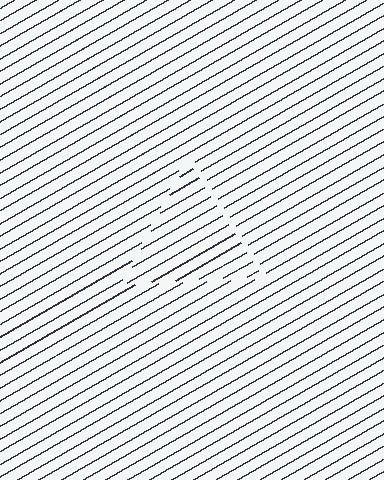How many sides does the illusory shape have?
3 sides — the line-ends trace a triangle.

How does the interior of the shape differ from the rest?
The interior of the shape contains the same grating, shifted by half a period — the contour is defined by the phase discontinuity where line-ends from the inner and outer gratings abut.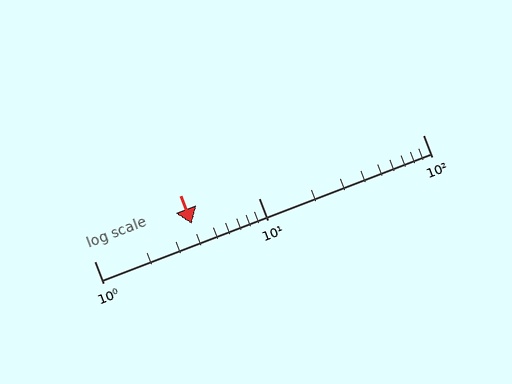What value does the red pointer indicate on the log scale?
The pointer indicates approximately 3.9.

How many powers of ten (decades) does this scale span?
The scale spans 2 decades, from 1 to 100.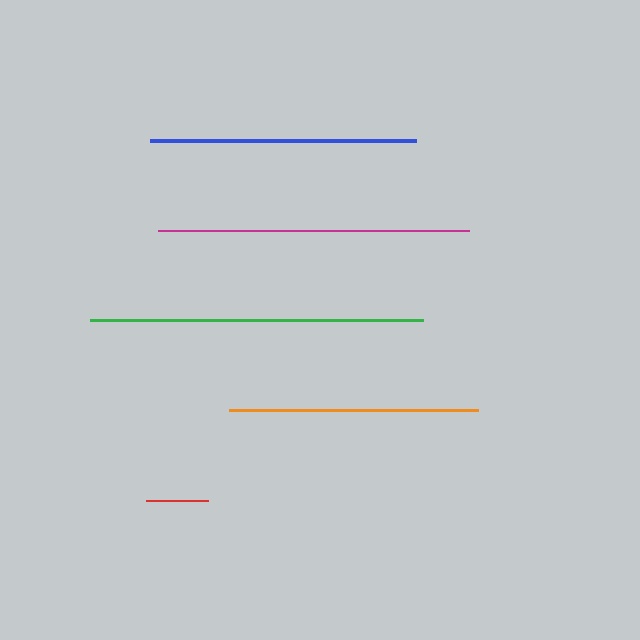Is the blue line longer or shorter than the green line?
The green line is longer than the blue line.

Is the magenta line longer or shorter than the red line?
The magenta line is longer than the red line.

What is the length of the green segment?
The green segment is approximately 333 pixels long.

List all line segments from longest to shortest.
From longest to shortest: green, magenta, blue, orange, red.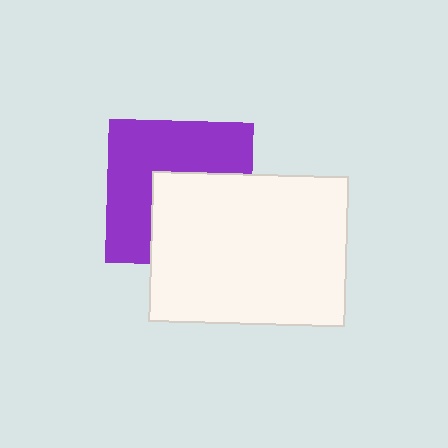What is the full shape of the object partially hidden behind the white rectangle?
The partially hidden object is a purple square.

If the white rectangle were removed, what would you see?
You would see the complete purple square.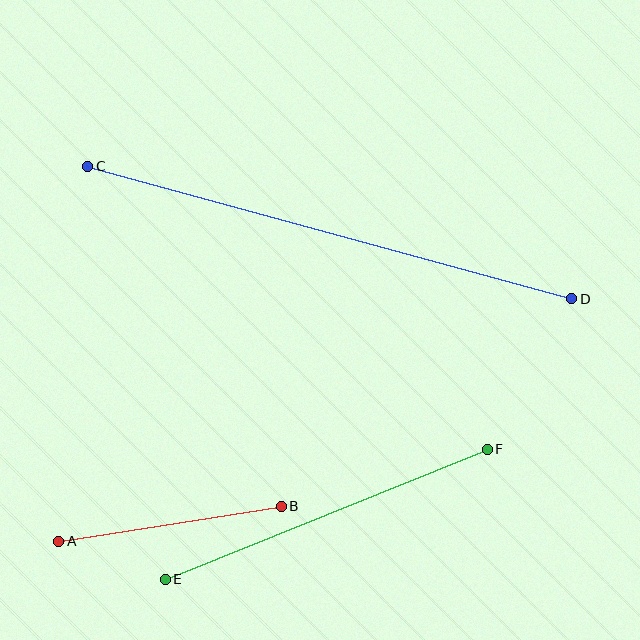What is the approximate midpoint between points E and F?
The midpoint is at approximately (326, 514) pixels.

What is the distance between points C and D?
The distance is approximately 502 pixels.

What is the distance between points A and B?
The distance is approximately 225 pixels.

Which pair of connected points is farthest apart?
Points C and D are farthest apart.